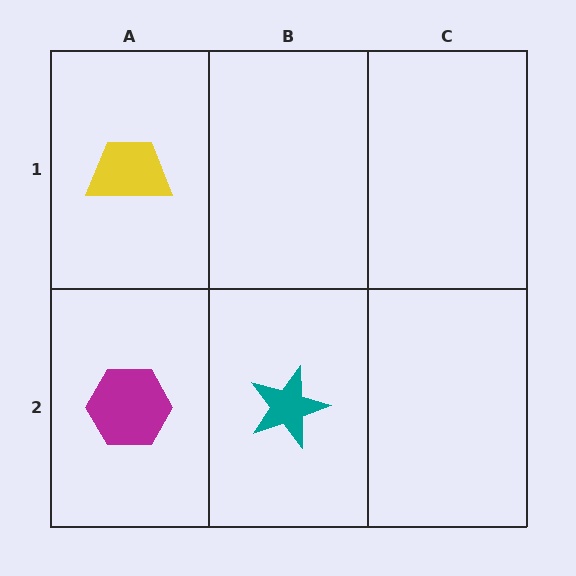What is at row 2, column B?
A teal star.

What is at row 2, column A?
A magenta hexagon.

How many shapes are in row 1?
1 shape.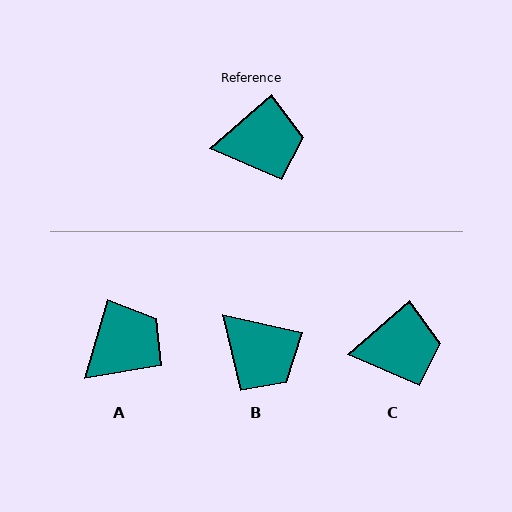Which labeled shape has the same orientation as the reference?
C.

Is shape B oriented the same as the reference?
No, it is off by about 54 degrees.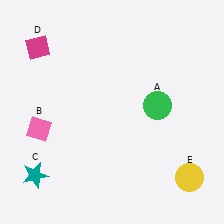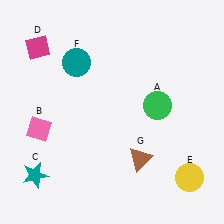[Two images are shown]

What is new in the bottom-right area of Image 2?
A brown triangle (G) was added in the bottom-right area of Image 2.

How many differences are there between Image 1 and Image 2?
There are 2 differences between the two images.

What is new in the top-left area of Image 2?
A teal circle (F) was added in the top-left area of Image 2.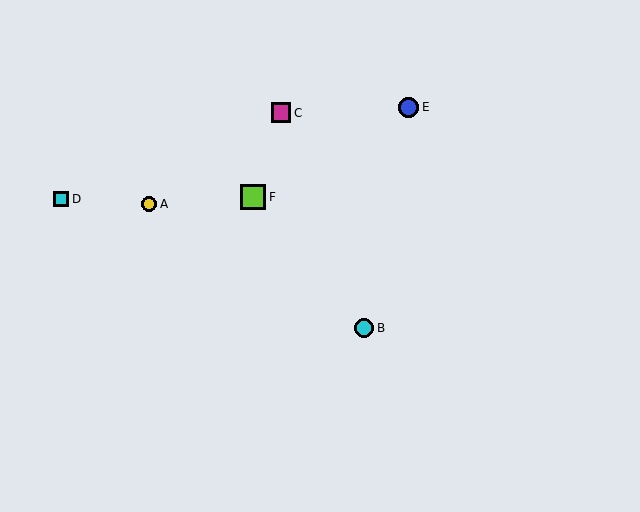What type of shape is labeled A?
Shape A is a yellow circle.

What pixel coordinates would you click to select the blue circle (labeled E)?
Click at (409, 107) to select the blue circle E.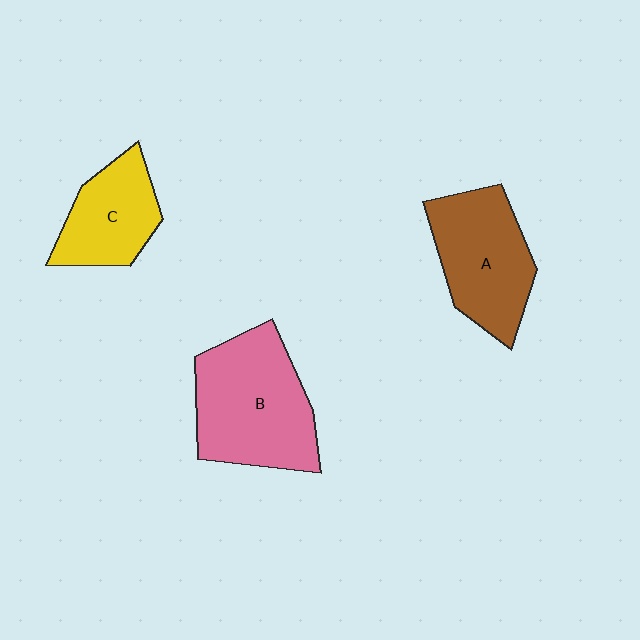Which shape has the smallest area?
Shape C (yellow).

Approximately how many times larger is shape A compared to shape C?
Approximately 1.3 times.